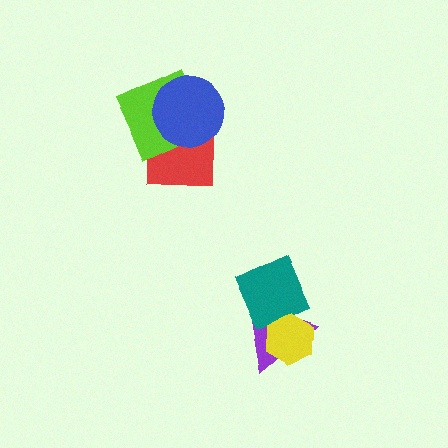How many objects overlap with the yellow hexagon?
2 objects overlap with the yellow hexagon.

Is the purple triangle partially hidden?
Yes, it is partially covered by another shape.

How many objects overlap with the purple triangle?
2 objects overlap with the purple triangle.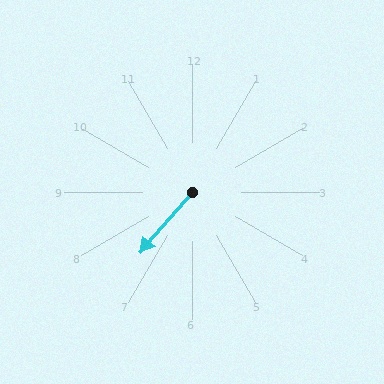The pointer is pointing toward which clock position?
Roughly 7 o'clock.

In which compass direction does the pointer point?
Southwest.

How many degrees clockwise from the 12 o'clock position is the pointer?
Approximately 221 degrees.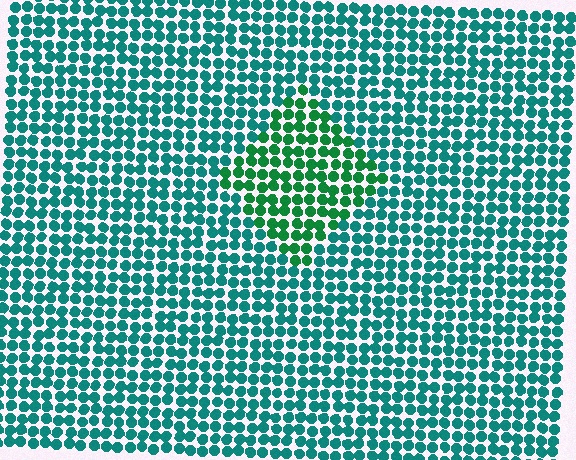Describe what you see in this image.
The image is filled with small teal elements in a uniform arrangement. A diamond-shaped region is visible where the elements are tinted to a slightly different hue, forming a subtle color boundary.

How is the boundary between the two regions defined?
The boundary is defined purely by a slight shift in hue (about 34 degrees). Spacing, size, and orientation are identical on both sides.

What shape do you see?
I see a diamond.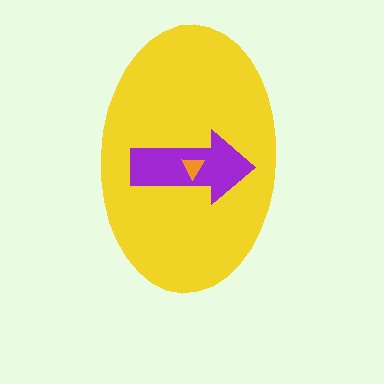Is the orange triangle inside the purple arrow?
Yes.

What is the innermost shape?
The orange triangle.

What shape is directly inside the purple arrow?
The orange triangle.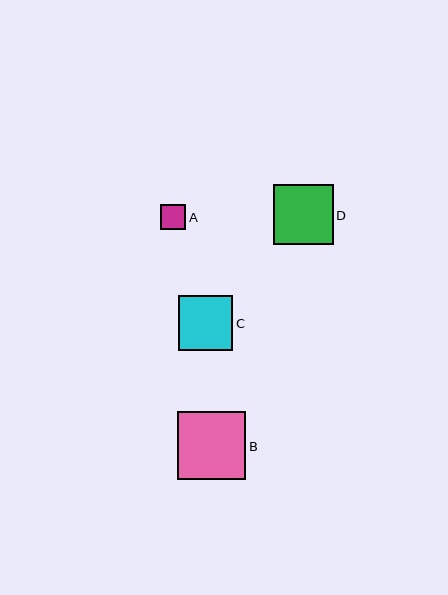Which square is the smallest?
Square A is the smallest with a size of approximately 25 pixels.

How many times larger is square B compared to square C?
Square B is approximately 1.2 times the size of square C.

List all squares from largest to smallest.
From largest to smallest: B, D, C, A.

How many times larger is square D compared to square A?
Square D is approximately 2.4 times the size of square A.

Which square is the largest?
Square B is the largest with a size of approximately 68 pixels.